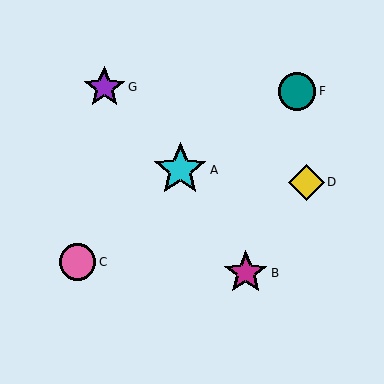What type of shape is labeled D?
Shape D is a yellow diamond.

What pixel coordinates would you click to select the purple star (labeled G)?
Click at (104, 87) to select the purple star G.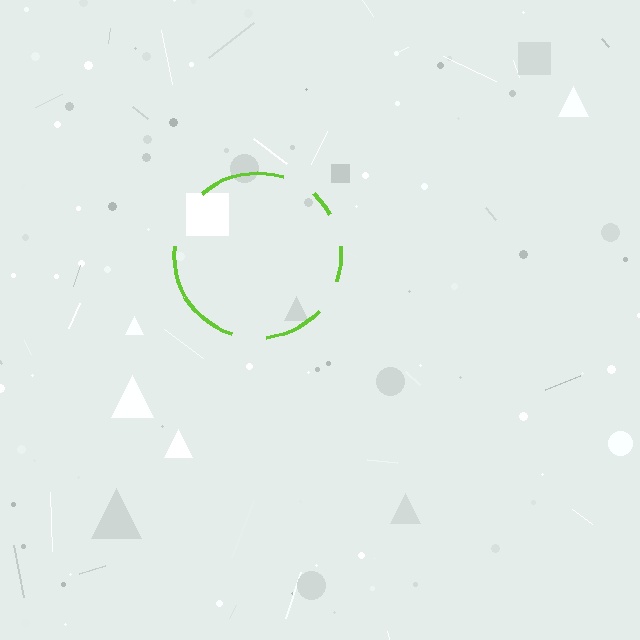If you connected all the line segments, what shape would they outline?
They would outline a circle.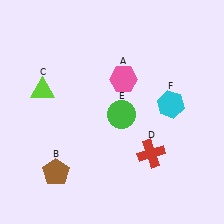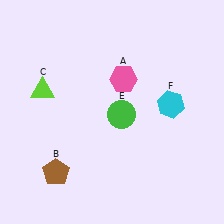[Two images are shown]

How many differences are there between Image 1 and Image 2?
There is 1 difference between the two images.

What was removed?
The red cross (D) was removed in Image 2.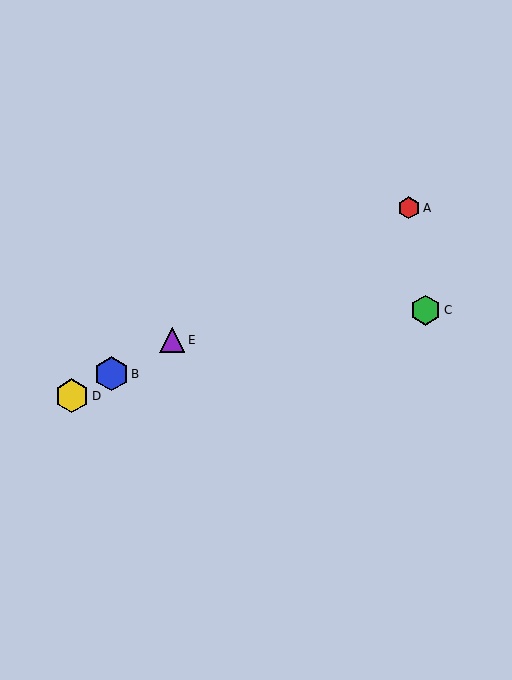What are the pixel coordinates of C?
Object C is at (426, 310).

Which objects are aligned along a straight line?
Objects A, B, D, E are aligned along a straight line.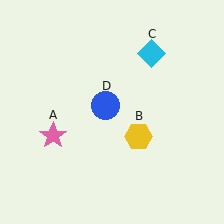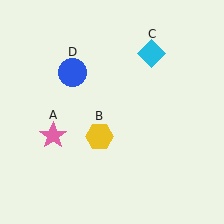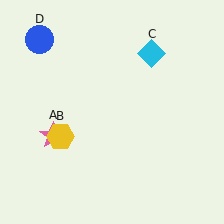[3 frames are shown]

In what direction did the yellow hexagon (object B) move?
The yellow hexagon (object B) moved left.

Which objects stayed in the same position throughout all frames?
Pink star (object A) and cyan diamond (object C) remained stationary.